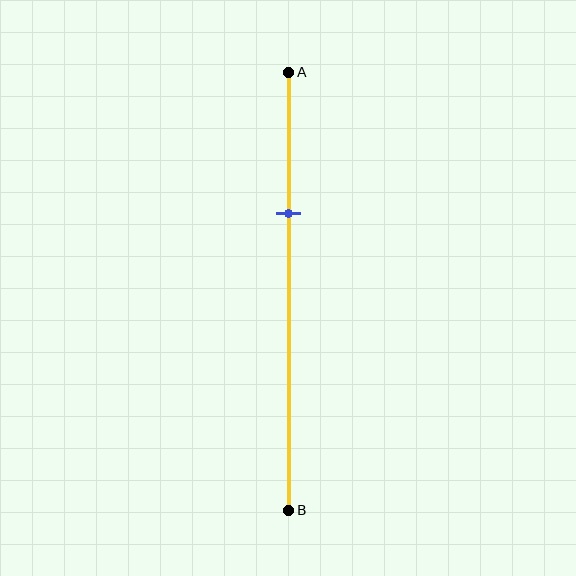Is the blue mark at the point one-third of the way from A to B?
Yes, the mark is approximately at the one-third point.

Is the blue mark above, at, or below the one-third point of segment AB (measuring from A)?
The blue mark is approximately at the one-third point of segment AB.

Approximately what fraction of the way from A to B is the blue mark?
The blue mark is approximately 30% of the way from A to B.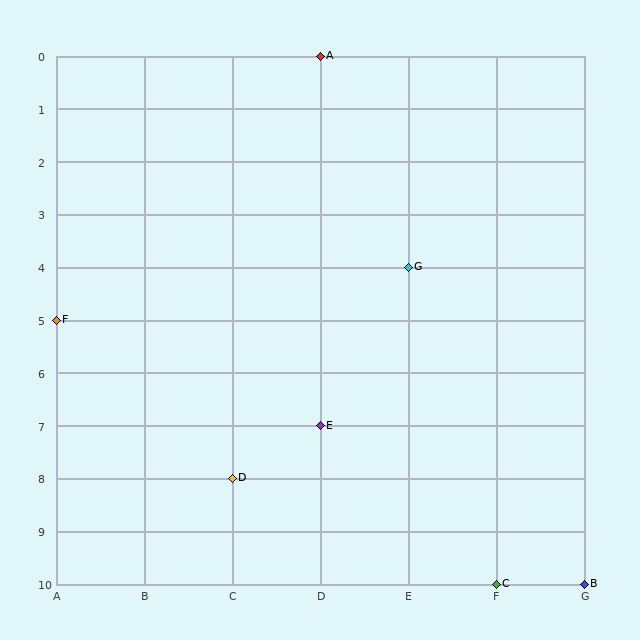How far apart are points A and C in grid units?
Points A and C are 2 columns and 10 rows apart (about 10.2 grid units diagonally).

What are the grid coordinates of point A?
Point A is at grid coordinates (D, 0).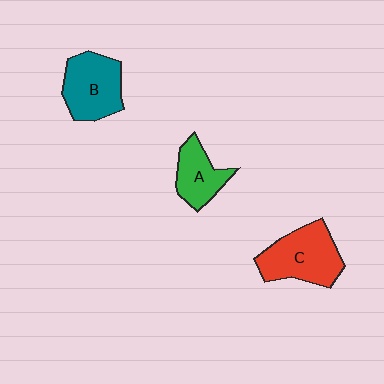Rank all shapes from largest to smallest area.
From largest to smallest: C (red), B (teal), A (green).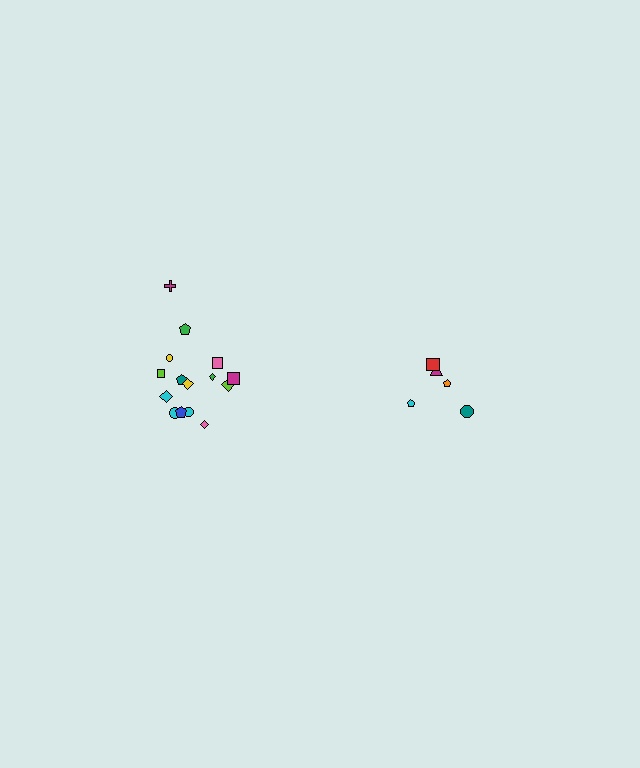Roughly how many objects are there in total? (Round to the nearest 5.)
Roughly 20 objects in total.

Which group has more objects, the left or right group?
The left group.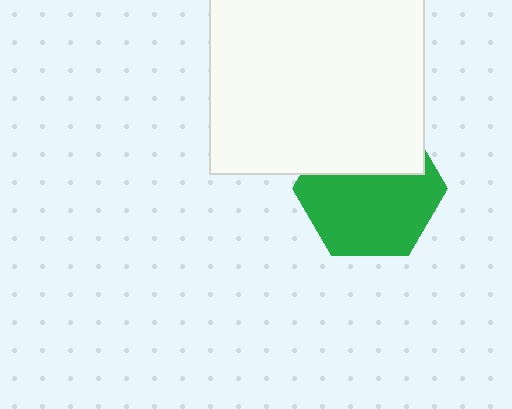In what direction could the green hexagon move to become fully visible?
The green hexagon could move down. That would shift it out from behind the white square entirely.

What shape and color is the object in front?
The object in front is a white square.